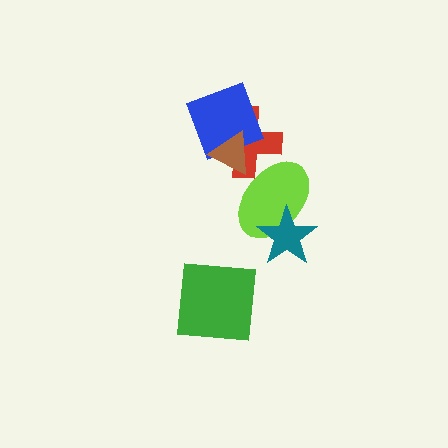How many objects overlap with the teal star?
1 object overlaps with the teal star.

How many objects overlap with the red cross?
3 objects overlap with the red cross.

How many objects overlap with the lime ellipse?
2 objects overlap with the lime ellipse.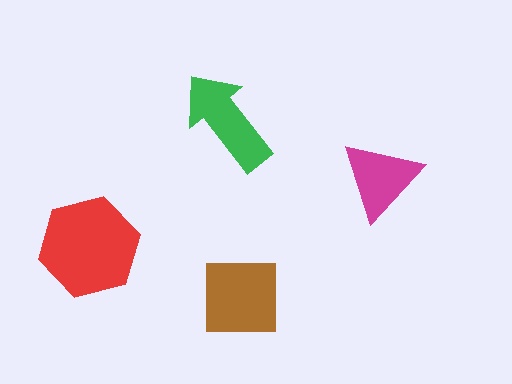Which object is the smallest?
The magenta triangle.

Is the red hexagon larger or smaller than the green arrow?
Larger.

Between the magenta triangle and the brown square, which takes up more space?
The brown square.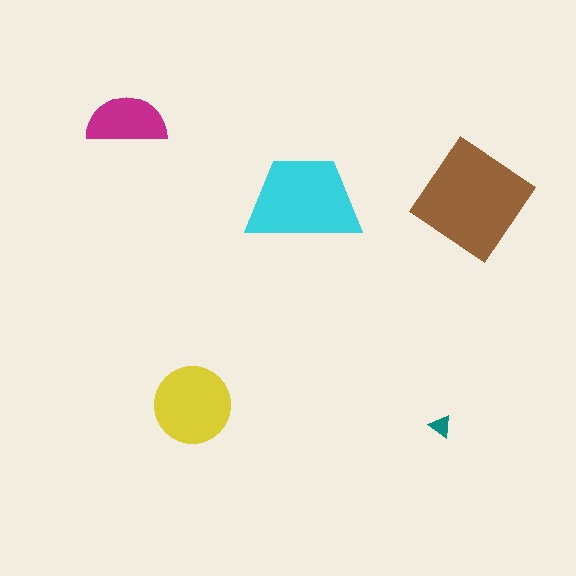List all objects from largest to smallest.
The brown diamond, the cyan trapezoid, the yellow circle, the magenta semicircle, the teal triangle.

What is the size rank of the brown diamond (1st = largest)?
1st.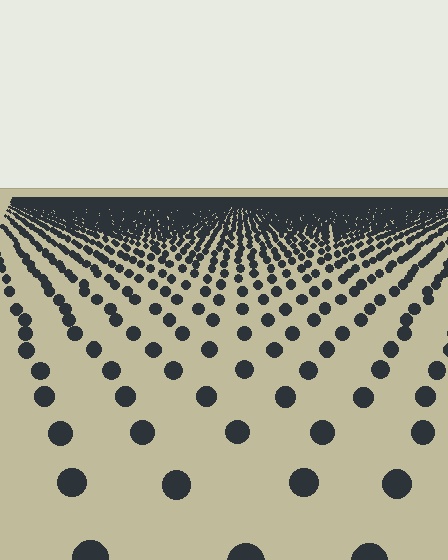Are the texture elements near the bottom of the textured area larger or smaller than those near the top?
Larger. Near the bottom, elements are closer to the viewer and appear at a bigger on-screen size.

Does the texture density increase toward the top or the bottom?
Density increases toward the top.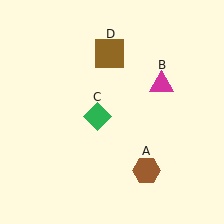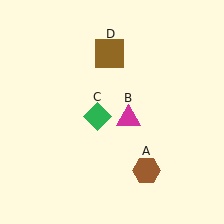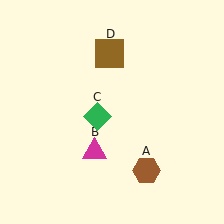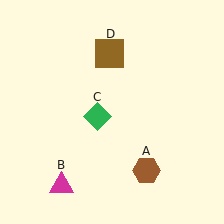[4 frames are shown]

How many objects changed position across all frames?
1 object changed position: magenta triangle (object B).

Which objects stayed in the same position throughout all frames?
Brown hexagon (object A) and green diamond (object C) and brown square (object D) remained stationary.